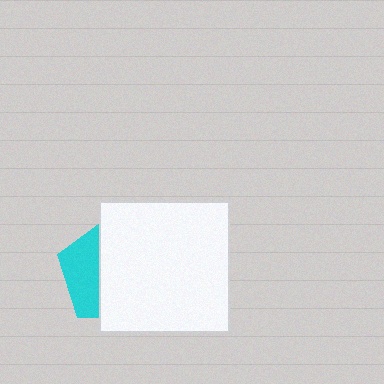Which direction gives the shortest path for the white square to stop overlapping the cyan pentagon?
Moving right gives the shortest separation.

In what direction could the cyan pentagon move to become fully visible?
The cyan pentagon could move left. That would shift it out from behind the white square entirely.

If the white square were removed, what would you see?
You would see the complete cyan pentagon.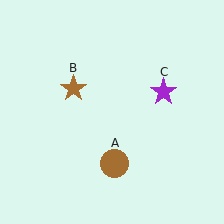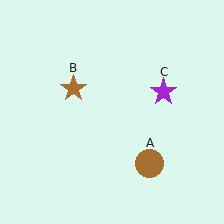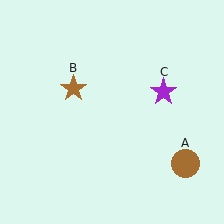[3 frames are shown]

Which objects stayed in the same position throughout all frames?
Brown star (object B) and purple star (object C) remained stationary.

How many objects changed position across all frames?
1 object changed position: brown circle (object A).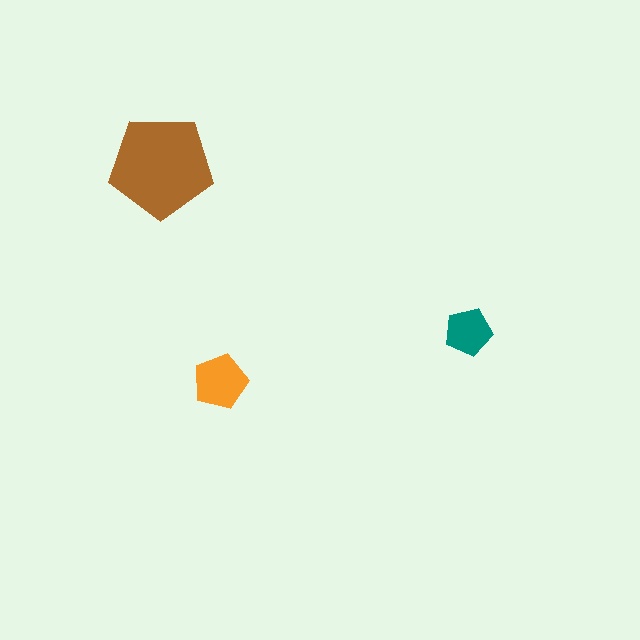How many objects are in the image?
There are 3 objects in the image.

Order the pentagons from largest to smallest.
the brown one, the orange one, the teal one.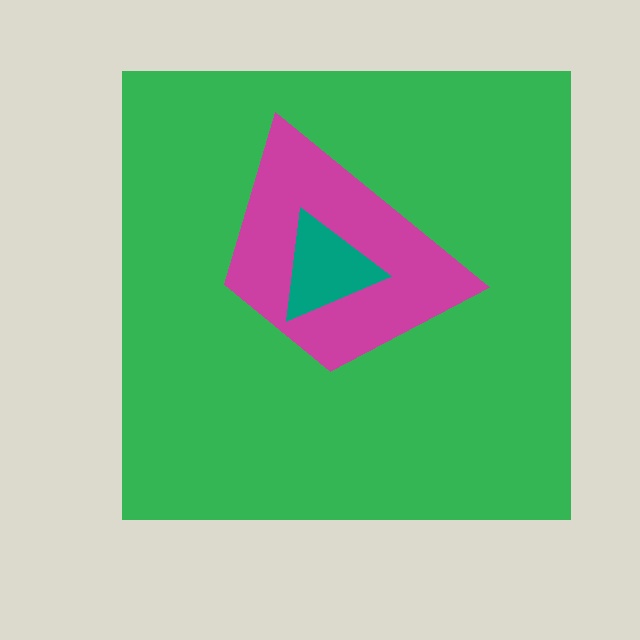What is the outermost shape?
The green square.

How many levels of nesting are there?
3.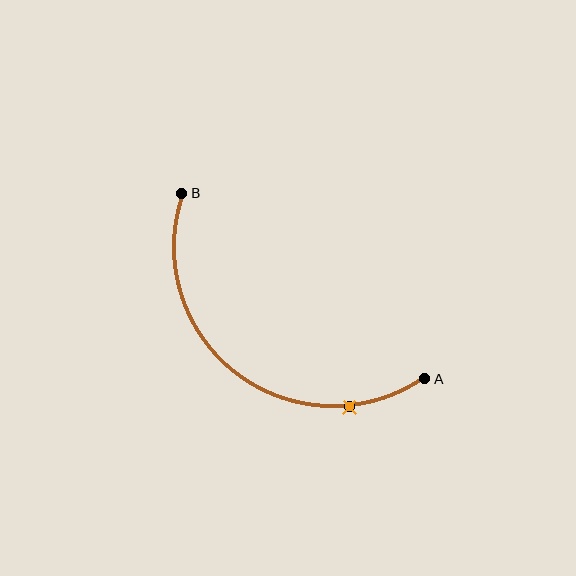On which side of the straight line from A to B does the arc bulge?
The arc bulges below and to the left of the straight line connecting A and B.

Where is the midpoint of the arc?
The arc midpoint is the point on the curve farthest from the straight line joining A and B. It sits below and to the left of that line.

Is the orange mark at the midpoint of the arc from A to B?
No. The orange mark lies on the arc but is closer to endpoint A. The arc midpoint would be at the point on the curve equidistant along the arc from both A and B.